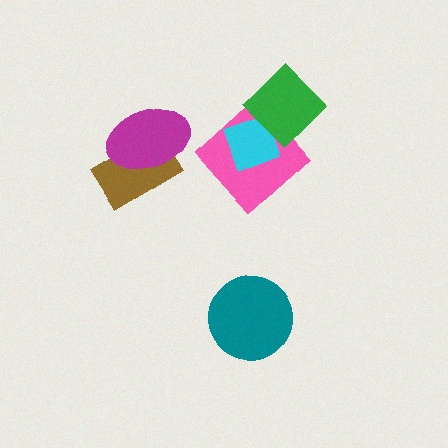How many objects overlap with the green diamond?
2 objects overlap with the green diamond.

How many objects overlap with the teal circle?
0 objects overlap with the teal circle.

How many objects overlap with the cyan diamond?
2 objects overlap with the cyan diamond.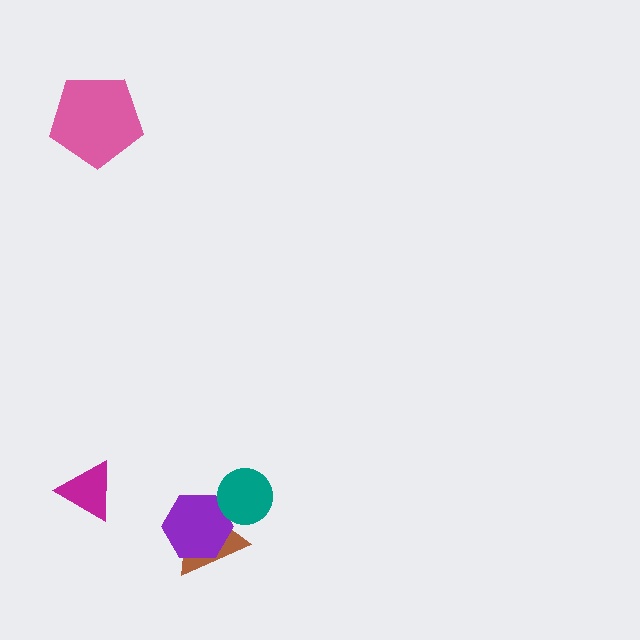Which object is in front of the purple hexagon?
The teal circle is in front of the purple hexagon.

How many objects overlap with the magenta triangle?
0 objects overlap with the magenta triangle.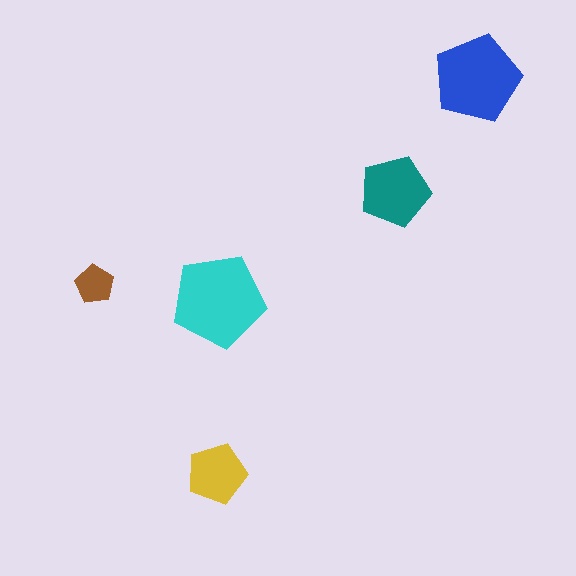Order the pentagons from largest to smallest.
the cyan one, the blue one, the teal one, the yellow one, the brown one.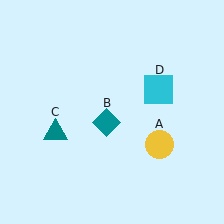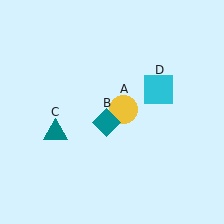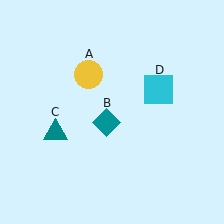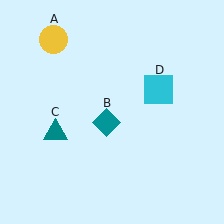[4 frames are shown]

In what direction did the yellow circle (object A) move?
The yellow circle (object A) moved up and to the left.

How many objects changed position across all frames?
1 object changed position: yellow circle (object A).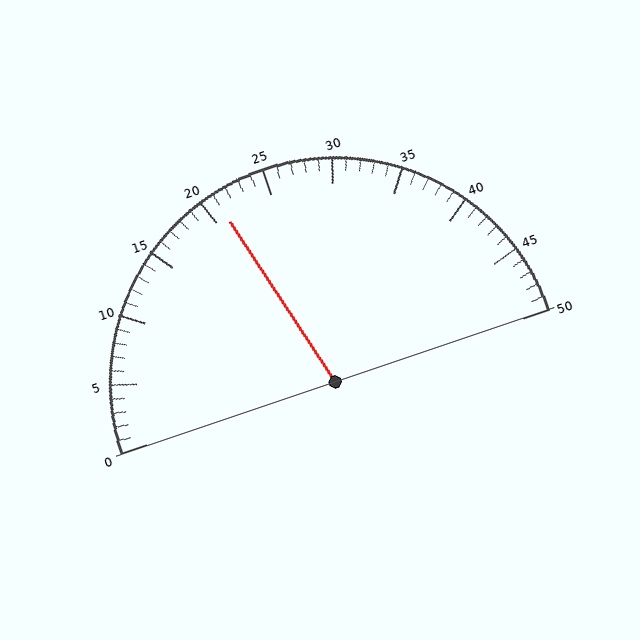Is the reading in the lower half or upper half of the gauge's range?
The reading is in the lower half of the range (0 to 50).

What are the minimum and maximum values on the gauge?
The gauge ranges from 0 to 50.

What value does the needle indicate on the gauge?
The needle indicates approximately 21.